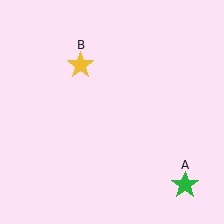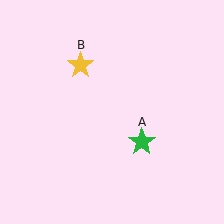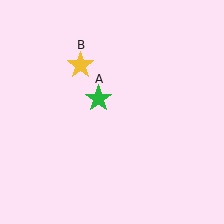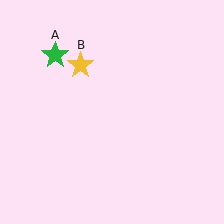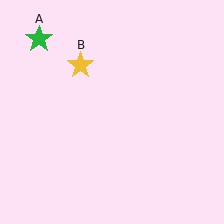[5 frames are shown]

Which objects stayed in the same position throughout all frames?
Yellow star (object B) remained stationary.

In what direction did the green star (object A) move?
The green star (object A) moved up and to the left.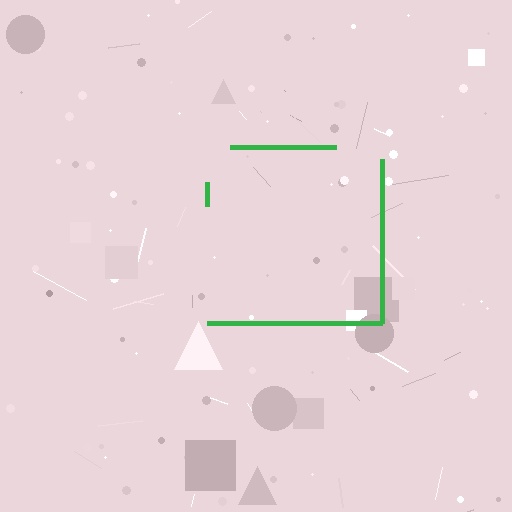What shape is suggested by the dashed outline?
The dashed outline suggests a square.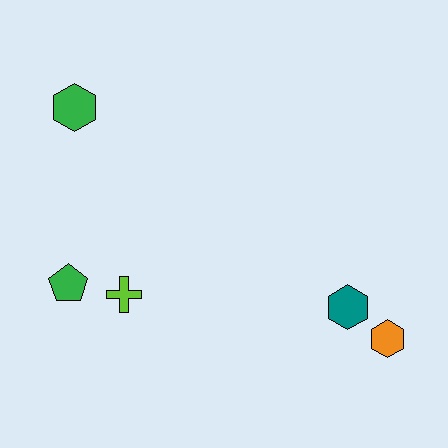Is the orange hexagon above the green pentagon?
No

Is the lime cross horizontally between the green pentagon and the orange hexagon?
Yes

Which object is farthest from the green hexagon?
The orange hexagon is farthest from the green hexagon.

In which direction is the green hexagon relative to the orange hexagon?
The green hexagon is to the left of the orange hexagon.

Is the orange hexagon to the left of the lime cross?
No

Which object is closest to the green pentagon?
The lime cross is closest to the green pentagon.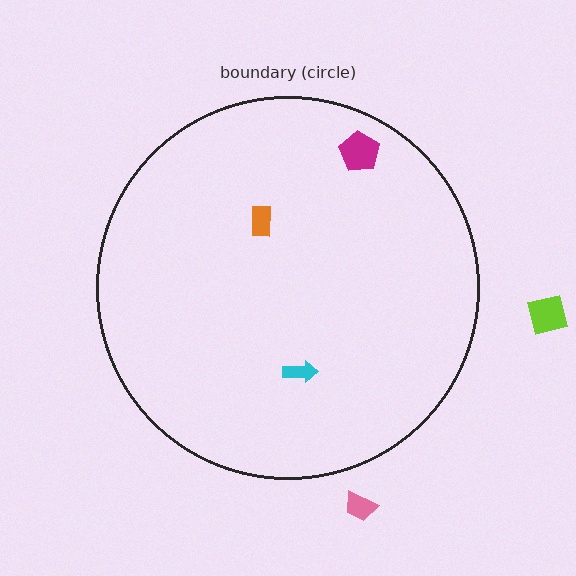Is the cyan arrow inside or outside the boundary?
Inside.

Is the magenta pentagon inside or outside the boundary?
Inside.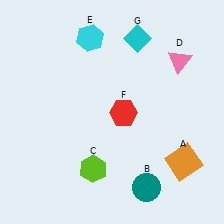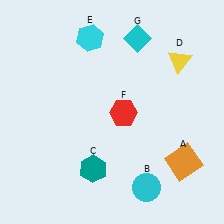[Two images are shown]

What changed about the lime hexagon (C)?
In Image 1, C is lime. In Image 2, it changed to teal.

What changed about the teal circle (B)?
In Image 1, B is teal. In Image 2, it changed to cyan.